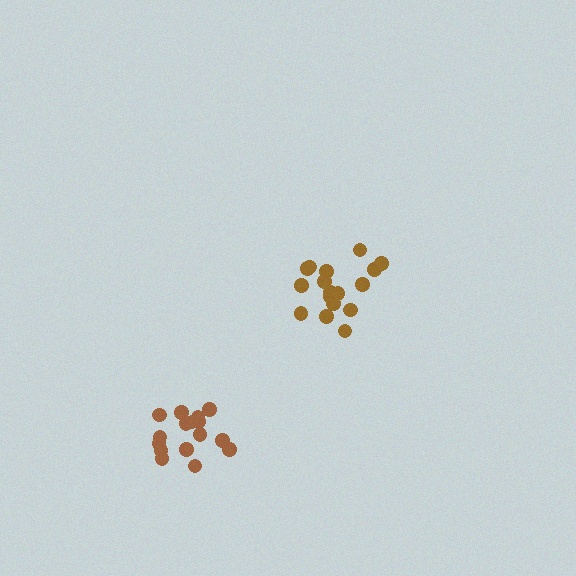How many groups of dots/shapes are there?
There are 2 groups.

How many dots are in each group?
Group 1: 17 dots, Group 2: 16 dots (33 total).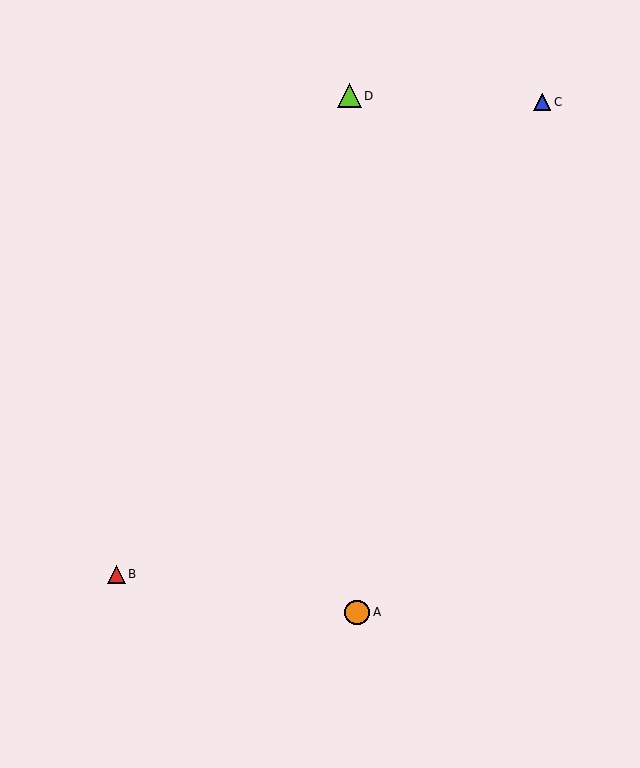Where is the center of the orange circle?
The center of the orange circle is at (357, 612).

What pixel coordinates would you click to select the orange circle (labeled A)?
Click at (357, 612) to select the orange circle A.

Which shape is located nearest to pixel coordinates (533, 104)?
The blue triangle (labeled C) at (542, 102) is nearest to that location.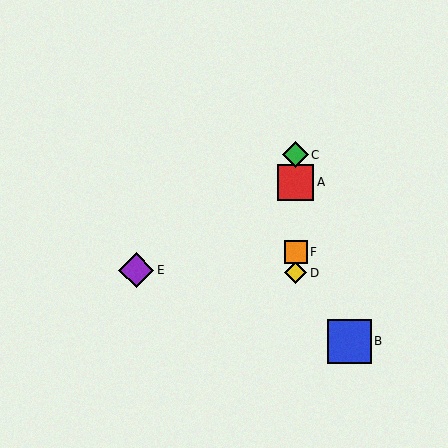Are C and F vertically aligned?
Yes, both are at x≈296.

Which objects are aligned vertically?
Objects A, C, D, F are aligned vertically.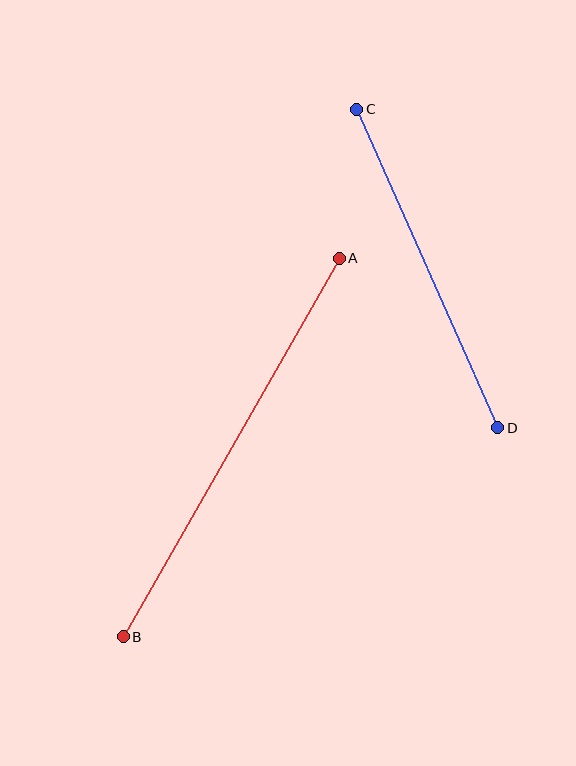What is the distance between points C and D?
The distance is approximately 348 pixels.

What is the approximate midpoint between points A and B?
The midpoint is at approximately (231, 448) pixels.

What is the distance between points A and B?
The distance is approximately 436 pixels.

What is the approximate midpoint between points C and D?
The midpoint is at approximately (427, 269) pixels.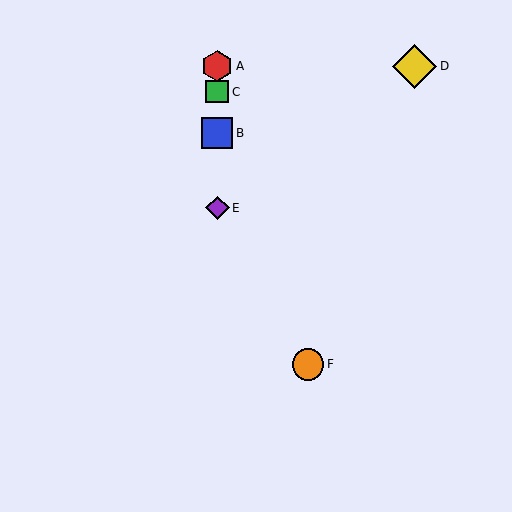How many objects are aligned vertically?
4 objects (A, B, C, E) are aligned vertically.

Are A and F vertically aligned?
No, A is at x≈217 and F is at x≈308.